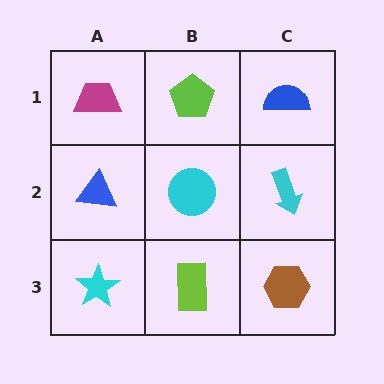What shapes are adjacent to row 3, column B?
A cyan circle (row 2, column B), a cyan star (row 3, column A), a brown hexagon (row 3, column C).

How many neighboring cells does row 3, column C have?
2.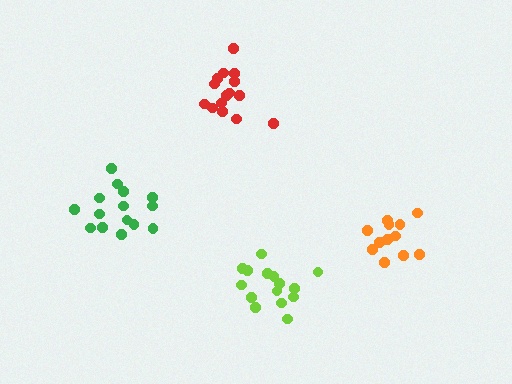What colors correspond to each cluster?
The clusters are colored: orange, lime, green, red.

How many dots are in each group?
Group 1: 12 dots, Group 2: 15 dots, Group 3: 15 dots, Group 4: 15 dots (57 total).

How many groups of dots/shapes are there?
There are 4 groups.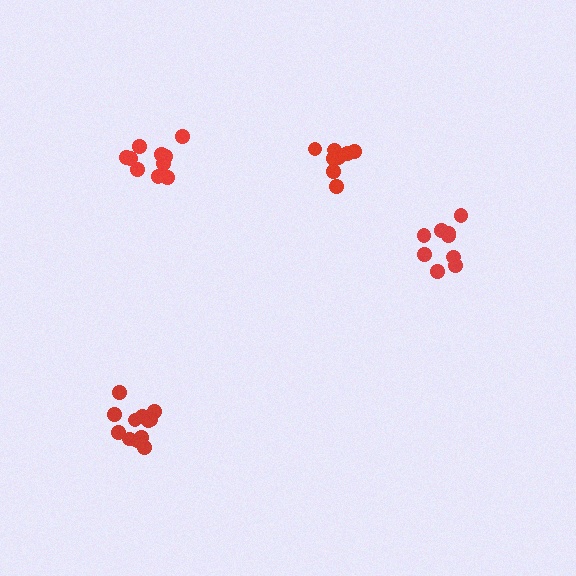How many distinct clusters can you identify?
There are 4 distinct clusters.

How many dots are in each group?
Group 1: 10 dots, Group 2: 9 dots, Group 3: 12 dots, Group 4: 8 dots (39 total).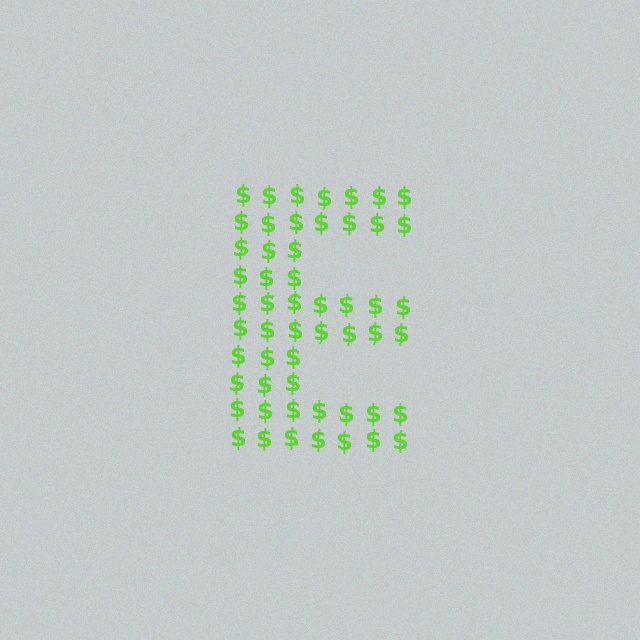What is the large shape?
The large shape is the letter E.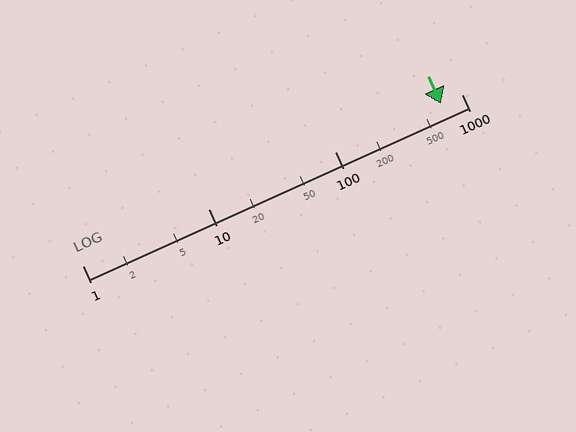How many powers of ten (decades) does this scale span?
The scale spans 3 decades, from 1 to 1000.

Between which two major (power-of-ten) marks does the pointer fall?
The pointer is between 100 and 1000.